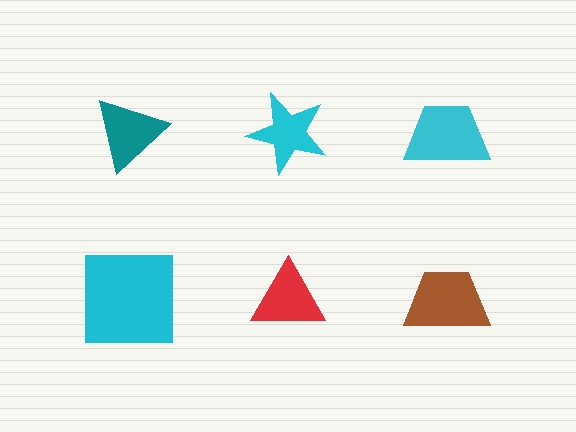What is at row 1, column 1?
A teal triangle.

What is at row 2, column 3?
A brown trapezoid.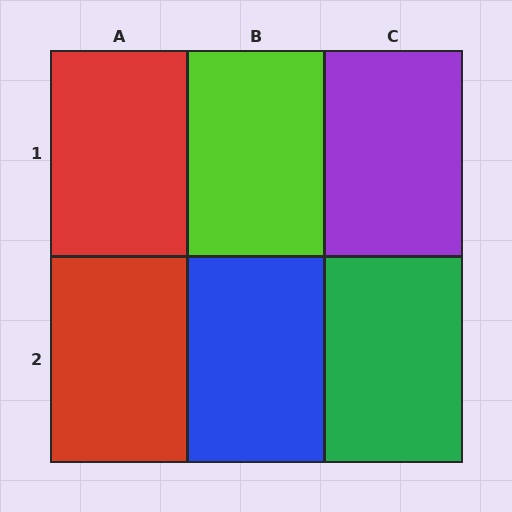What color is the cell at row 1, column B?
Lime.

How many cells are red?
2 cells are red.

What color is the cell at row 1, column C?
Purple.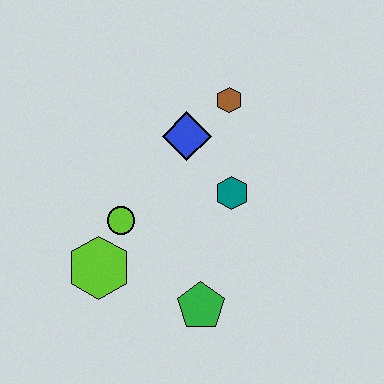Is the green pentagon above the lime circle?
No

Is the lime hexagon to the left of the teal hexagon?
Yes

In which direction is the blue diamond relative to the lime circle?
The blue diamond is above the lime circle.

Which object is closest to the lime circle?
The lime hexagon is closest to the lime circle.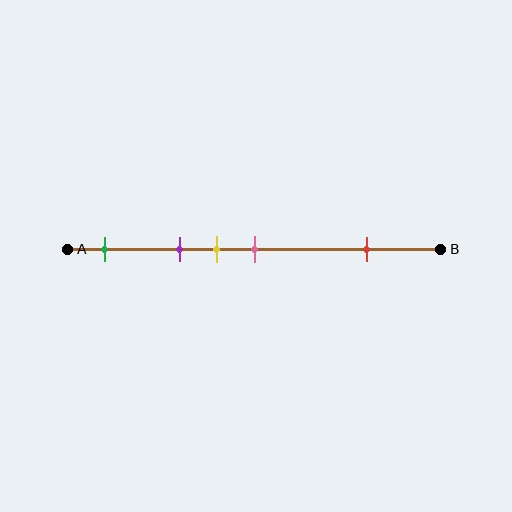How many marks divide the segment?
There are 5 marks dividing the segment.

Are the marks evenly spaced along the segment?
No, the marks are not evenly spaced.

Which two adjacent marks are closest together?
The yellow and pink marks are the closest adjacent pair.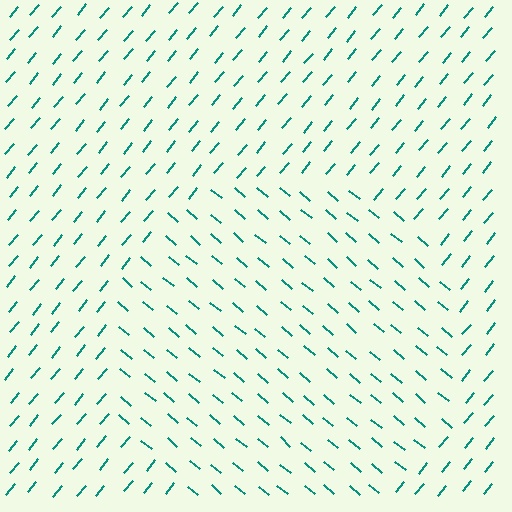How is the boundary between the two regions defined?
The boundary is defined purely by a change in line orientation (approximately 89 degrees difference). All lines are the same color and thickness.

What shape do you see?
I see a circle.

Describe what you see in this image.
The image is filled with small teal line segments. A circle region in the image has lines oriented differently from the surrounding lines, creating a visible texture boundary.